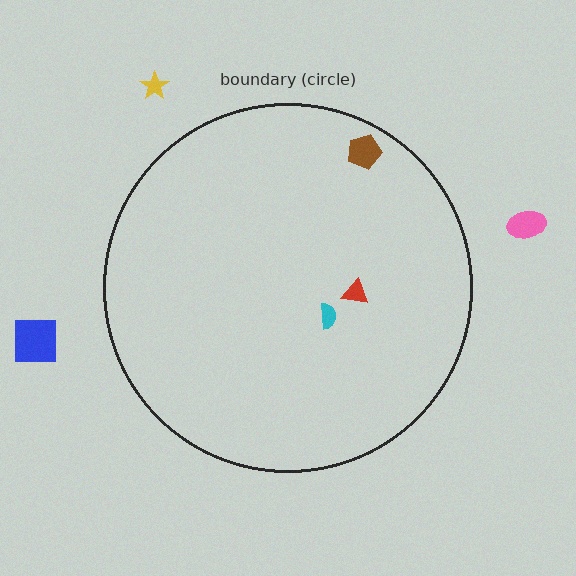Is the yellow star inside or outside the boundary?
Outside.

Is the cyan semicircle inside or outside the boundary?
Inside.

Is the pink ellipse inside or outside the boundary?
Outside.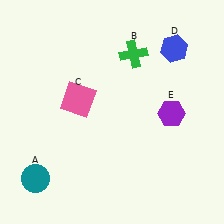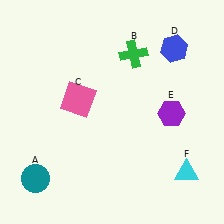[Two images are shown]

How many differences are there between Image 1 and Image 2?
There is 1 difference between the two images.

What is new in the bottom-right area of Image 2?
A cyan triangle (F) was added in the bottom-right area of Image 2.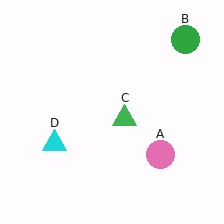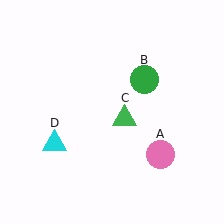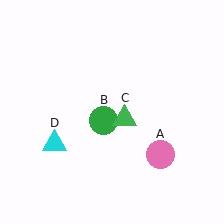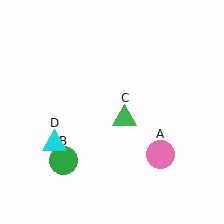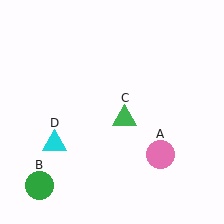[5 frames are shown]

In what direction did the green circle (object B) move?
The green circle (object B) moved down and to the left.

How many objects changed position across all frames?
1 object changed position: green circle (object B).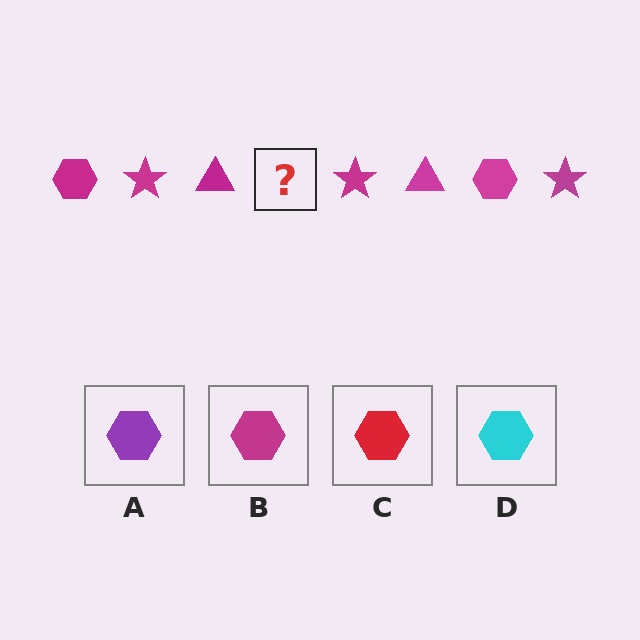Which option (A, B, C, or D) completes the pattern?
B.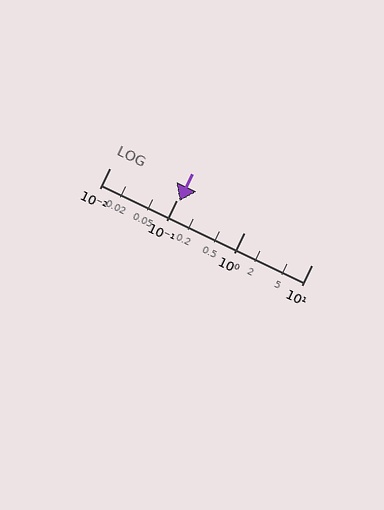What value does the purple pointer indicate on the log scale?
The pointer indicates approximately 0.11.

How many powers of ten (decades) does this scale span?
The scale spans 3 decades, from 0.01 to 10.